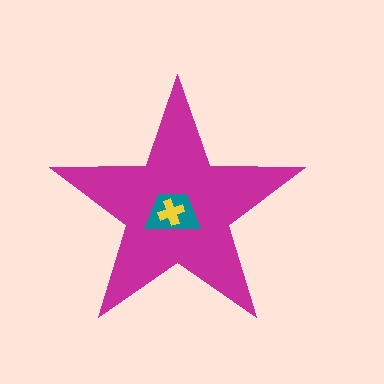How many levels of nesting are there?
3.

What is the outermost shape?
The magenta star.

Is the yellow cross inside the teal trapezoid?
Yes.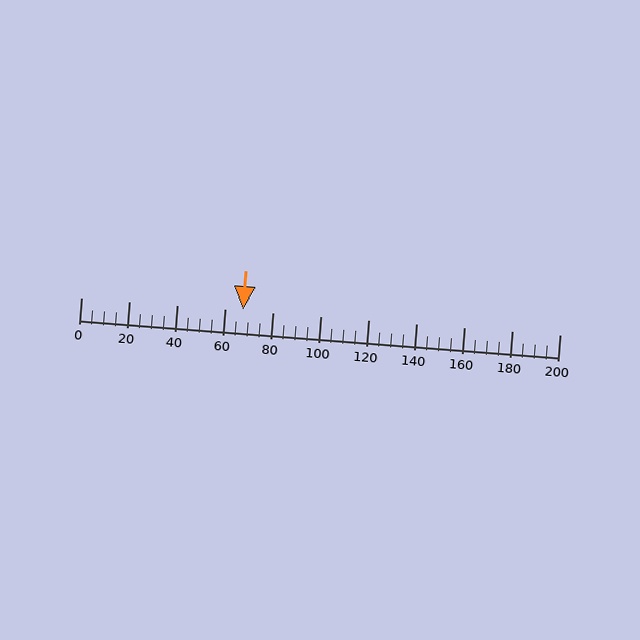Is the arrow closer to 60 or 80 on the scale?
The arrow is closer to 60.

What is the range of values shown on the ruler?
The ruler shows values from 0 to 200.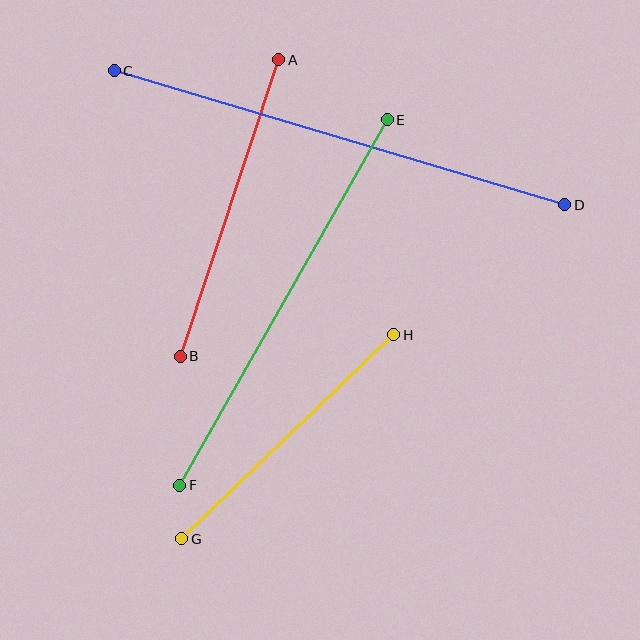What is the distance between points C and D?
The distance is approximately 470 pixels.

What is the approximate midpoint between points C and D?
The midpoint is at approximately (339, 138) pixels.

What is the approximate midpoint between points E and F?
The midpoint is at approximately (283, 303) pixels.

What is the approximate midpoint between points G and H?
The midpoint is at approximately (288, 437) pixels.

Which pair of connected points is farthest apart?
Points C and D are farthest apart.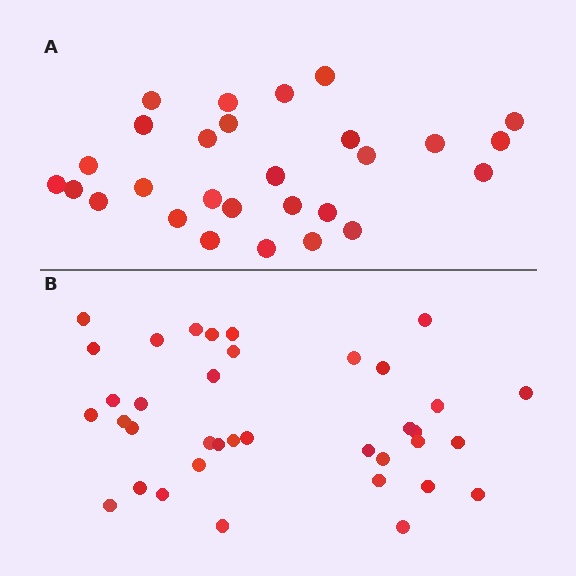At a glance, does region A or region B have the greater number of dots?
Region B (the bottom region) has more dots.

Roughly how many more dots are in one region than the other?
Region B has roughly 8 or so more dots than region A.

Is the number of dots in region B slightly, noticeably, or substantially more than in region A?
Region B has noticeably more, but not dramatically so. The ratio is roughly 1.3 to 1.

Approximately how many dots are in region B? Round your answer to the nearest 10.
About 40 dots. (The exact count is 37, which rounds to 40.)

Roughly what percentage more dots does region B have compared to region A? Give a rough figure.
About 30% more.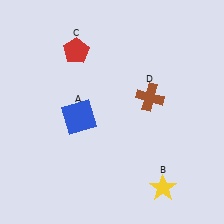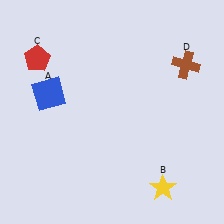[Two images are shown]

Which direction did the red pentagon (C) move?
The red pentagon (C) moved left.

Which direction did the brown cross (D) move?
The brown cross (D) moved right.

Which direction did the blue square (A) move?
The blue square (A) moved left.